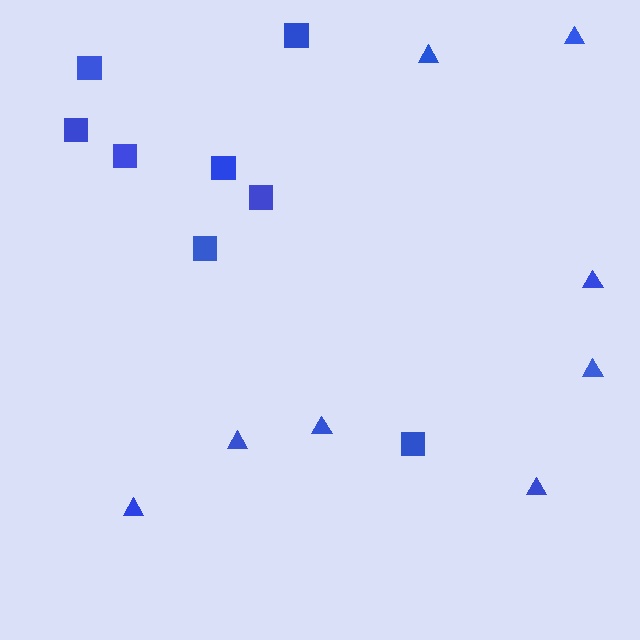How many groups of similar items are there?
There are 2 groups: one group of squares (8) and one group of triangles (8).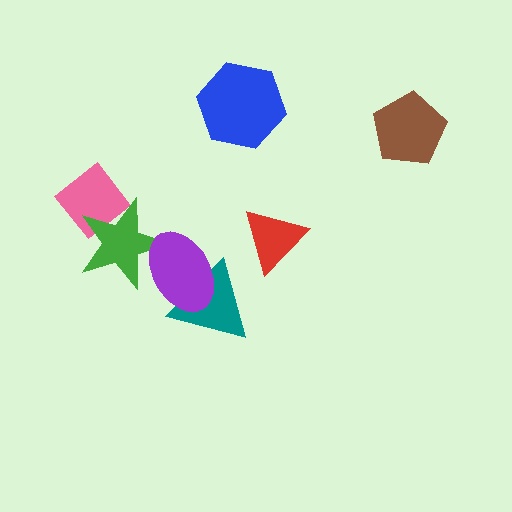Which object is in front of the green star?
The purple ellipse is in front of the green star.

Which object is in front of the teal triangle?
The purple ellipse is in front of the teal triangle.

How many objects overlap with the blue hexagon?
0 objects overlap with the blue hexagon.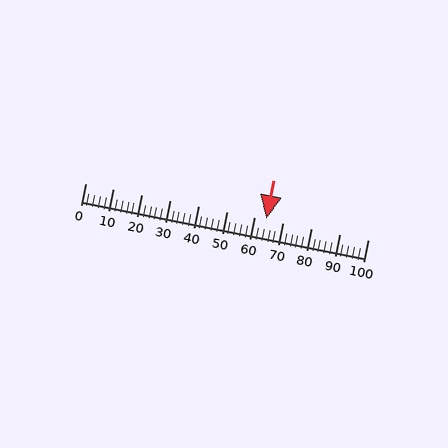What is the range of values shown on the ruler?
The ruler shows values from 0 to 100.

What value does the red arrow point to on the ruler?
The red arrow points to approximately 64.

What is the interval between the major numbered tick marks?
The major tick marks are spaced 10 units apart.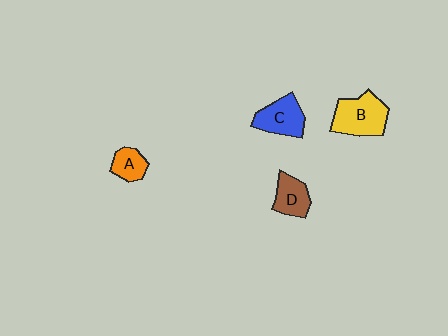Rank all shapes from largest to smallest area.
From largest to smallest: B (yellow), C (blue), D (brown), A (orange).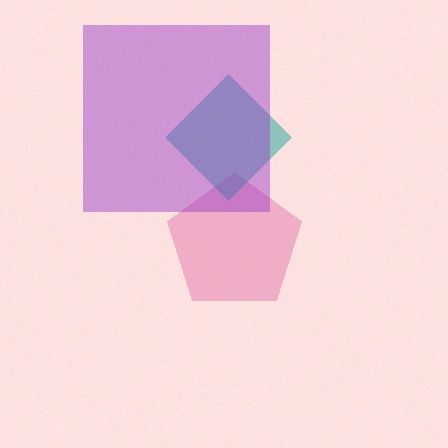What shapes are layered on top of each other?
The layered shapes are: a pink pentagon, a teal diamond, a purple square.